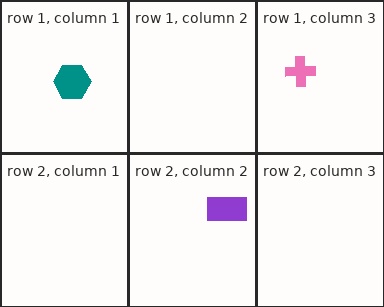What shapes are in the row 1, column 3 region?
The pink cross.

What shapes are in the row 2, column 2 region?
The purple rectangle.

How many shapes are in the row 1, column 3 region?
1.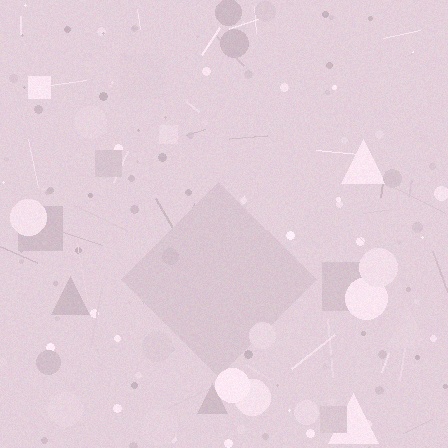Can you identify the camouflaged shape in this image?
The camouflaged shape is a diamond.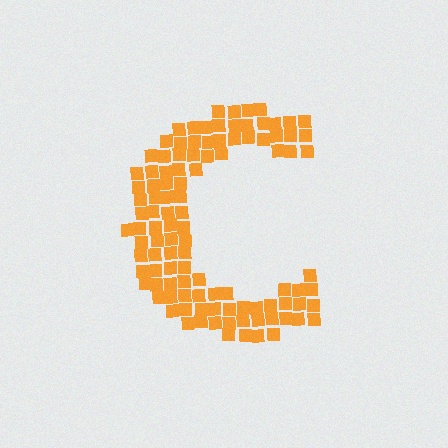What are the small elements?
The small elements are squares.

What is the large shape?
The large shape is the letter C.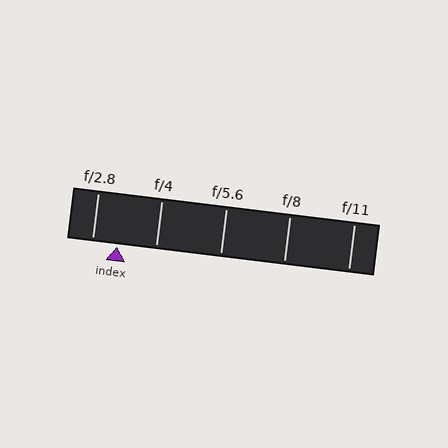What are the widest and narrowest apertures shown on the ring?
The widest aperture shown is f/2.8 and the narrowest is f/11.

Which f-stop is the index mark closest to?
The index mark is closest to f/2.8.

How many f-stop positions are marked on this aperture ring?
There are 5 f-stop positions marked.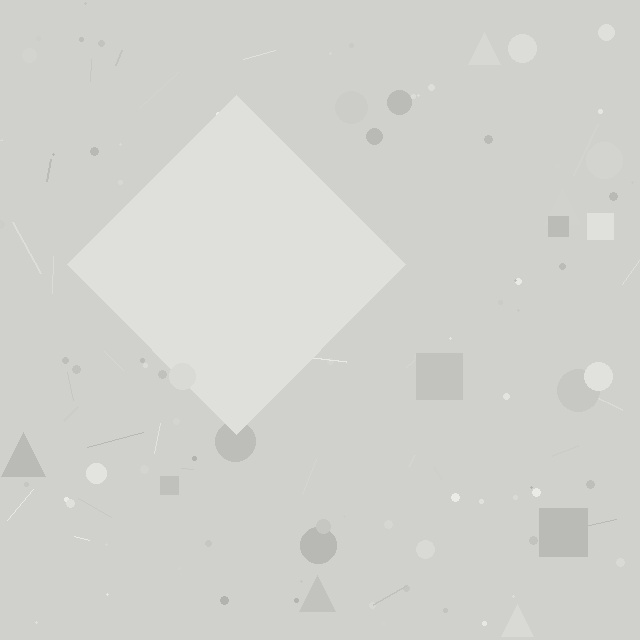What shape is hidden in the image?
A diamond is hidden in the image.